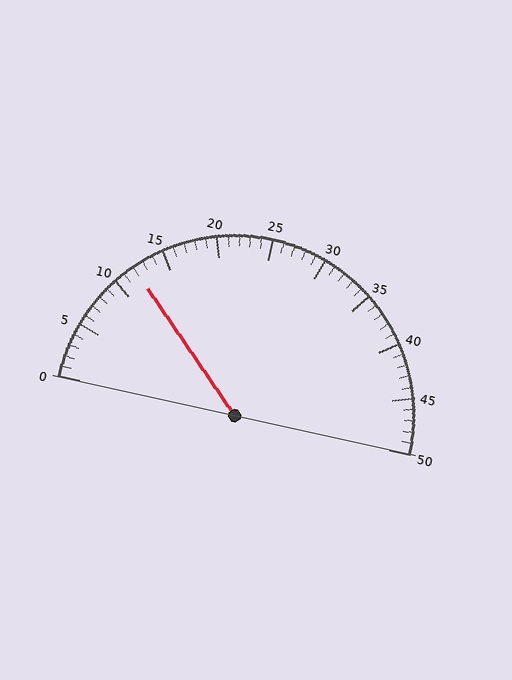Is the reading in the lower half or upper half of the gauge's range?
The reading is in the lower half of the range (0 to 50).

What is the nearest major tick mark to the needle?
The nearest major tick mark is 10.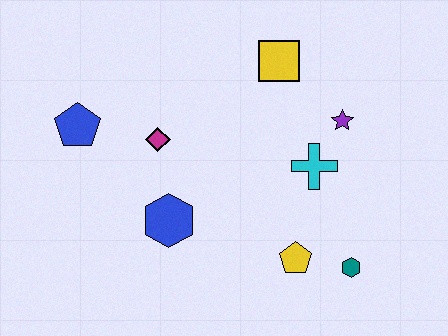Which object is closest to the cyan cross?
The purple star is closest to the cyan cross.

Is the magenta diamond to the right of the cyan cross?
No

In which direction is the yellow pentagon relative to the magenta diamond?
The yellow pentagon is to the right of the magenta diamond.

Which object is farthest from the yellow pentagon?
The blue pentagon is farthest from the yellow pentagon.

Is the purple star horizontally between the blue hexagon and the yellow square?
No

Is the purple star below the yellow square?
Yes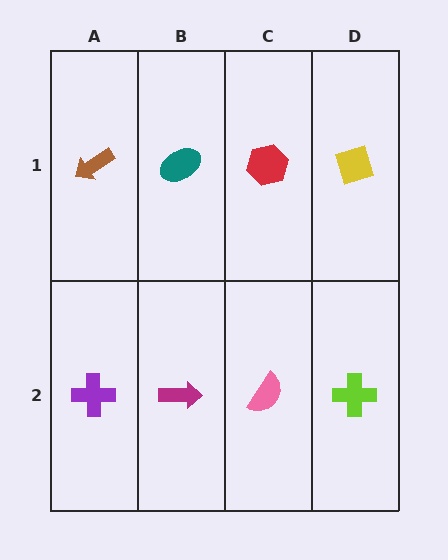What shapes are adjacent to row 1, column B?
A magenta arrow (row 2, column B), a brown arrow (row 1, column A), a red hexagon (row 1, column C).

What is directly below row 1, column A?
A purple cross.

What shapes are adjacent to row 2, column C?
A red hexagon (row 1, column C), a magenta arrow (row 2, column B), a lime cross (row 2, column D).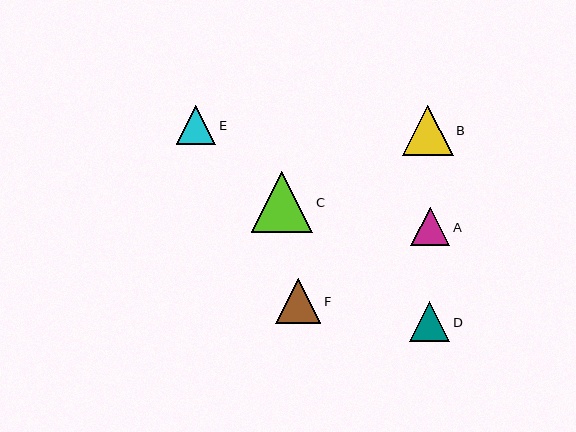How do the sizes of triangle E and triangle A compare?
Triangle E and triangle A are approximately the same size.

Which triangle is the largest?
Triangle C is the largest with a size of approximately 62 pixels.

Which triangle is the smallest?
Triangle A is the smallest with a size of approximately 39 pixels.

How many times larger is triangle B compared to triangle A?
Triangle B is approximately 1.3 times the size of triangle A.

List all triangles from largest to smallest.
From largest to smallest: C, B, F, D, E, A.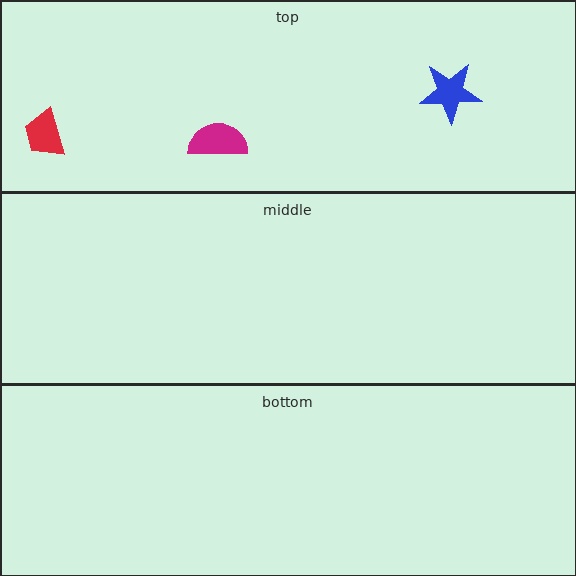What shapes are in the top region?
The red trapezoid, the blue star, the magenta semicircle.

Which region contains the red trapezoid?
The top region.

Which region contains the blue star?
The top region.